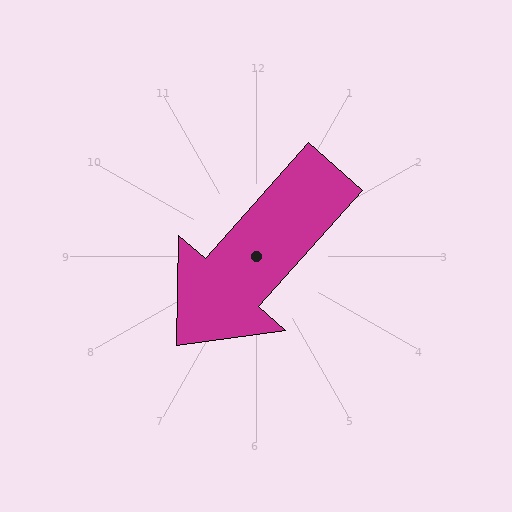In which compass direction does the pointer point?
Southwest.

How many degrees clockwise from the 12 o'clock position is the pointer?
Approximately 222 degrees.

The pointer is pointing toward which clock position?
Roughly 7 o'clock.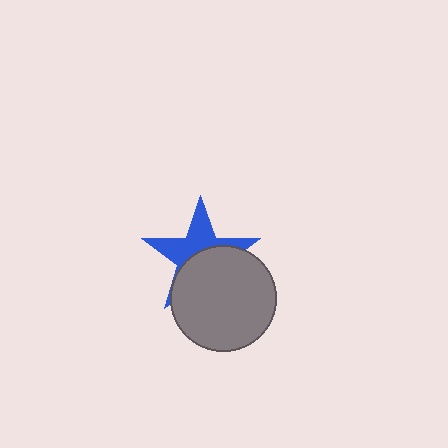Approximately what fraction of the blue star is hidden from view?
Roughly 52% of the blue star is hidden behind the gray circle.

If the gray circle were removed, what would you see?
You would see the complete blue star.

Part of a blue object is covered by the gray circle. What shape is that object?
It is a star.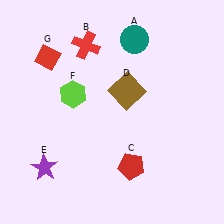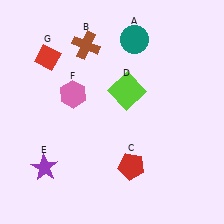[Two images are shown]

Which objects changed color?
B changed from red to brown. D changed from brown to lime. F changed from lime to pink.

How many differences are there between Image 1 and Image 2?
There are 3 differences between the two images.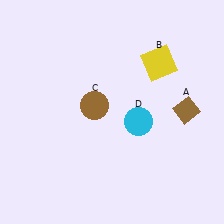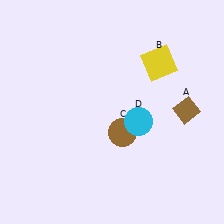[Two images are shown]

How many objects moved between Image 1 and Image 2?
1 object moved between the two images.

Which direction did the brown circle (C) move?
The brown circle (C) moved right.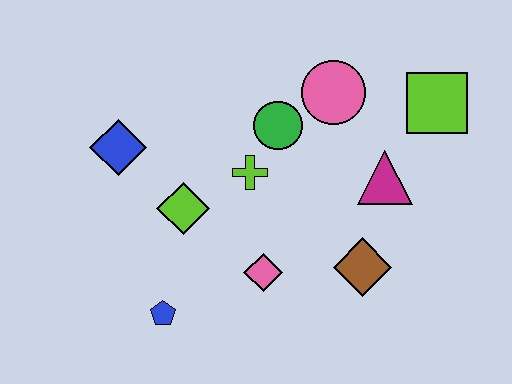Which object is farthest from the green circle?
The blue pentagon is farthest from the green circle.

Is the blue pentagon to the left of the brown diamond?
Yes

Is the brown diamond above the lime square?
No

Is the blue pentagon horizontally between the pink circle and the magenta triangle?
No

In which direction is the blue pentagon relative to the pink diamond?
The blue pentagon is to the left of the pink diamond.